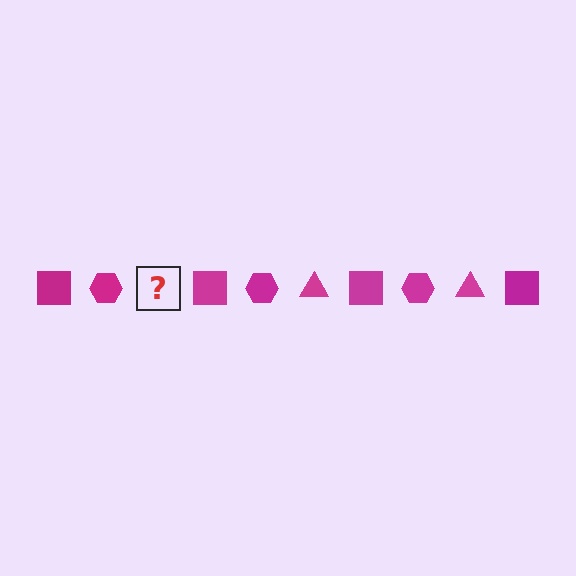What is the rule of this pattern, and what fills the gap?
The rule is that the pattern cycles through square, hexagon, triangle shapes in magenta. The gap should be filled with a magenta triangle.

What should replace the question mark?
The question mark should be replaced with a magenta triangle.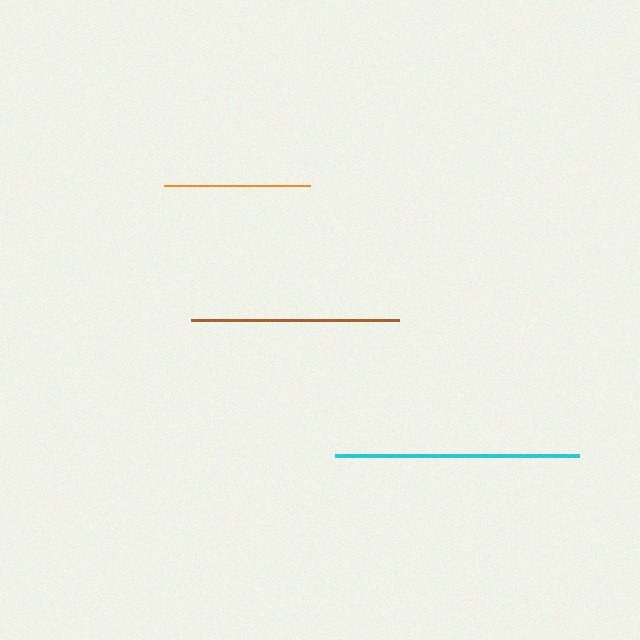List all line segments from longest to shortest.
From longest to shortest: cyan, brown, orange.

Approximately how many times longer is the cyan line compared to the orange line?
The cyan line is approximately 1.7 times the length of the orange line.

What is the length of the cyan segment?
The cyan segment is approximately 244 pixels long.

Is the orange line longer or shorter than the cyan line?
The cyan line is longer than the orange line.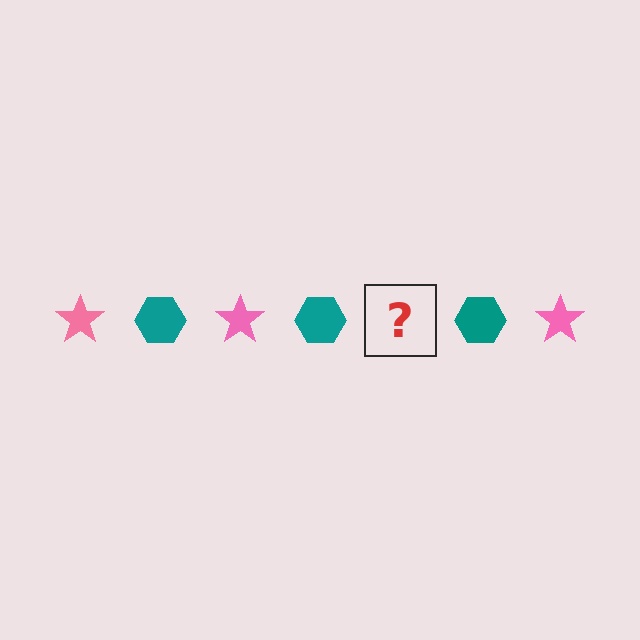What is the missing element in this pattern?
The missing element is a pink star.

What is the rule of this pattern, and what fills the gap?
The rule is that the pattern alternates between pink star and teal hexagon. The gap should be filled with a pink star.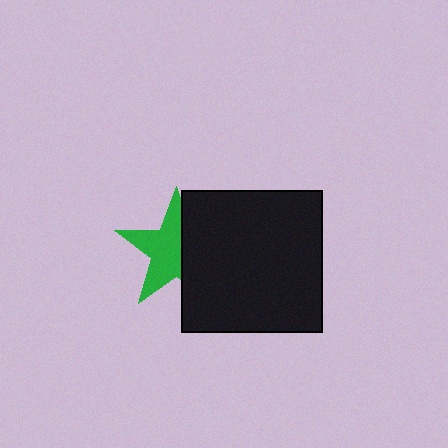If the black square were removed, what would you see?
You would see the complete green star.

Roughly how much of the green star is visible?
About half of it is visible (roughly 59%).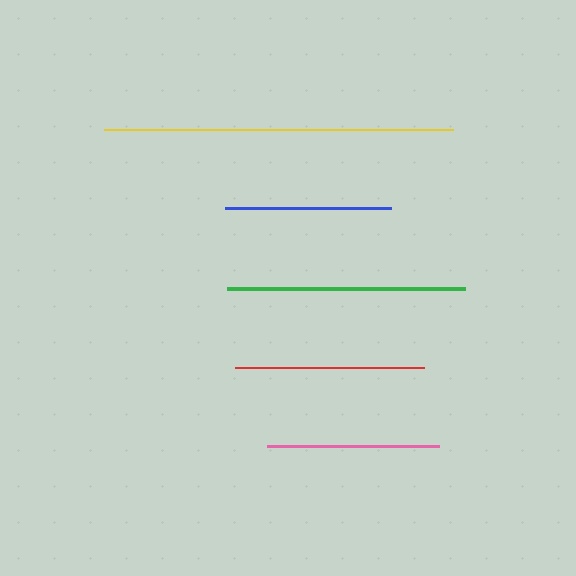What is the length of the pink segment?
The pink segment is approximately 172 pixels long.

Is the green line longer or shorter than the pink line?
The green line is longer than the pink line.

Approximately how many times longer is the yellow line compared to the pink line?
The yellow line is approximately 2.0 times the length of the pink line.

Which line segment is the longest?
The yellow line is the longest at approximately 349 pixels.